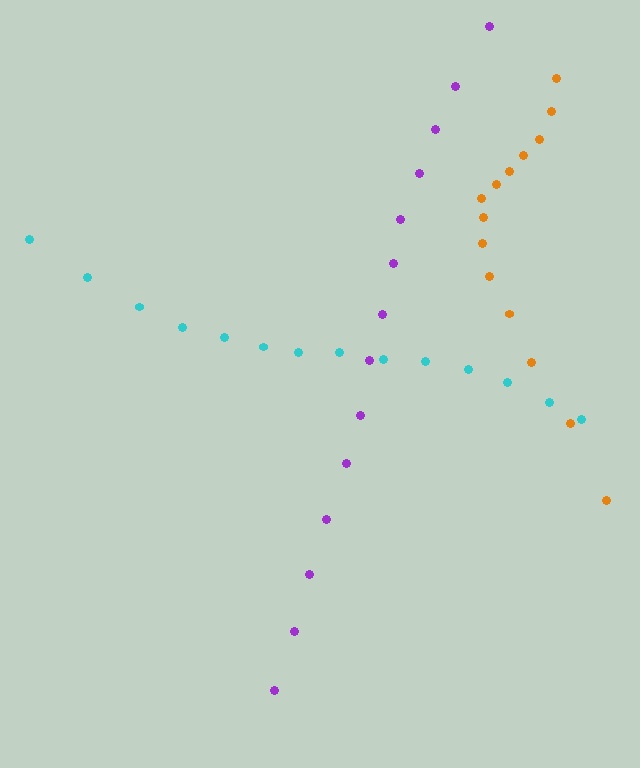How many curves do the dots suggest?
There are 3 distinct paths.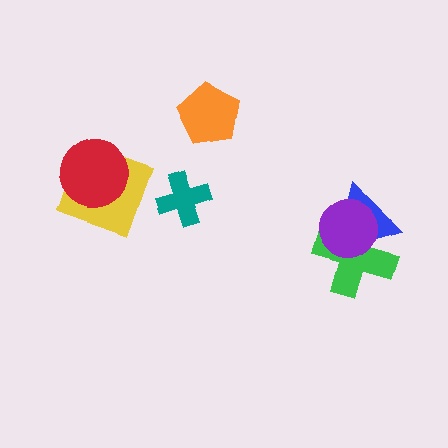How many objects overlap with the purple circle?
2 objects overlap with the purple circle.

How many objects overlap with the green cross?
2 objects overlap with the green cross.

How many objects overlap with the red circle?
1 object overlaps with the red circle.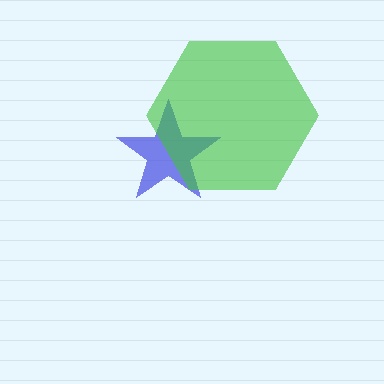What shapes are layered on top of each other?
The layered shapes are: a blue star, a green hexagon.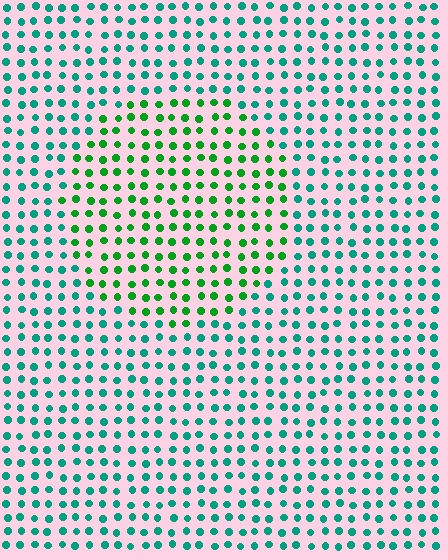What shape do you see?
I see a circle.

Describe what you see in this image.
The image is filled with small teal elements in a uniform arrangement. A circle-shaped region is visible where the elements are tinted to a slightly different hue, forming a subtle color boundary.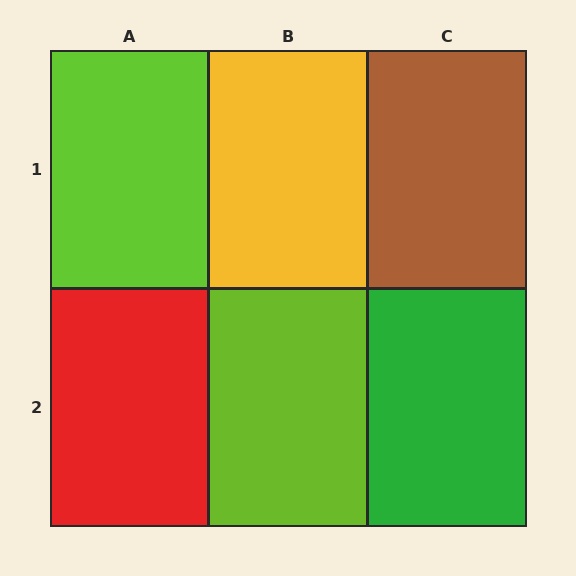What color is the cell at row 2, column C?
Green.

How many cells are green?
1 cell is green.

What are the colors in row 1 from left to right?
Lime, yellow, brown.